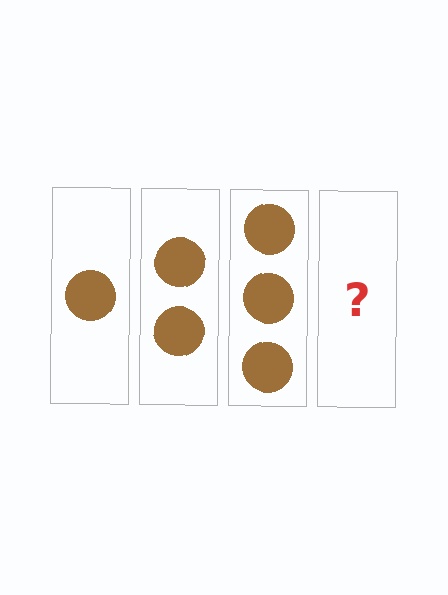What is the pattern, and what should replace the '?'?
The pattern is that each step adds one more circle. The '?' should be 4 circles.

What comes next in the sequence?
The next element should be 4 circles.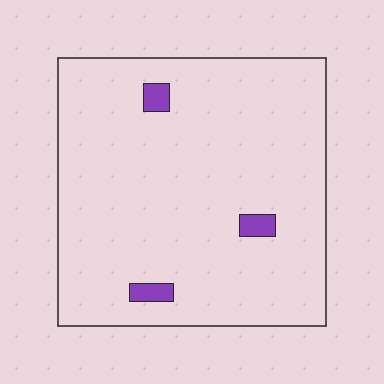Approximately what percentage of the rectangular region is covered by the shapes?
Approximately 5%.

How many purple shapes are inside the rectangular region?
3.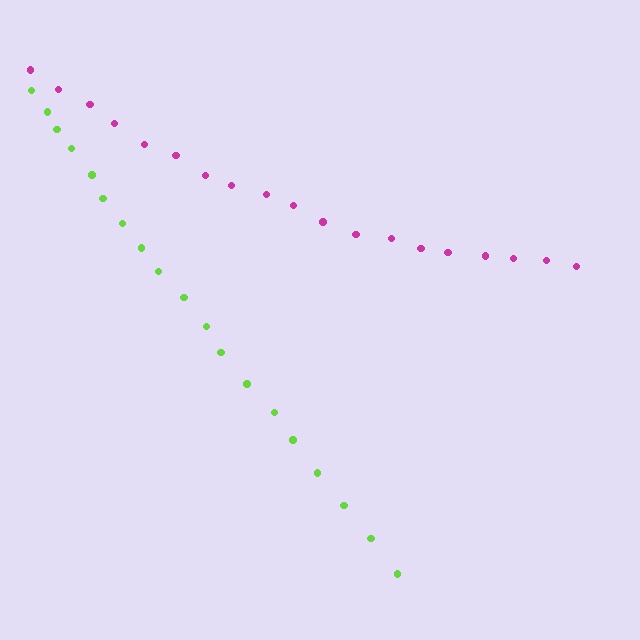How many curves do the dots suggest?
There are 2 distinct paths.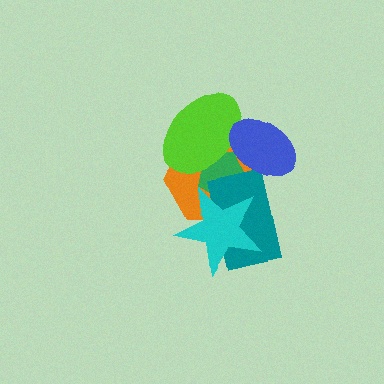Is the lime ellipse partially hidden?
Yes, it is partially covered by another shape.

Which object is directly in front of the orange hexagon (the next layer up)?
The green pentagon is directly in front of the orange hexagon.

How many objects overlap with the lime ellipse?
3 objects overlap with the lime ellipse.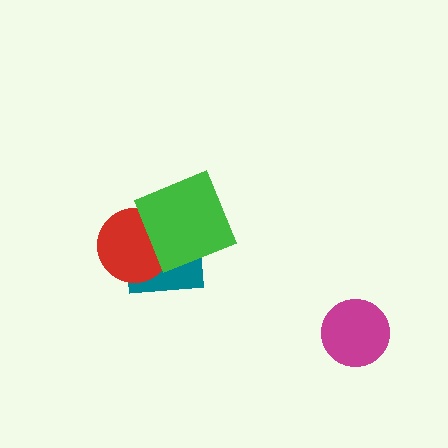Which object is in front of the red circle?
The green square is in front of the red circle.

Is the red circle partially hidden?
Yes, it is partially covered by another shape.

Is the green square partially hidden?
No, no other shape covers it.